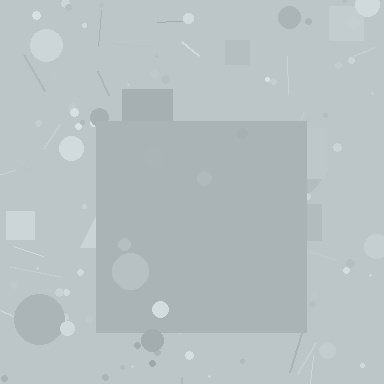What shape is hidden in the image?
A square is hidden in the image.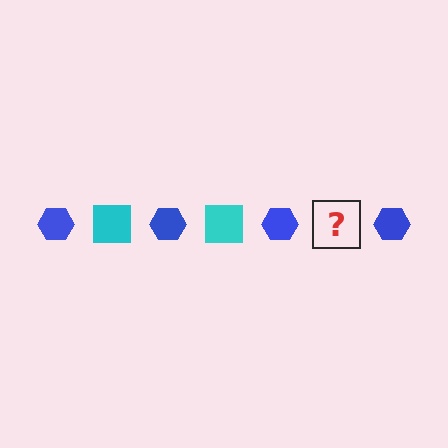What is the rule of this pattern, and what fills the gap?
The rule is that the pattern alternates between blue hexagon and cyan square. The gap should be filled with a cyan square.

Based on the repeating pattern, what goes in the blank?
The blank should be a cyan square.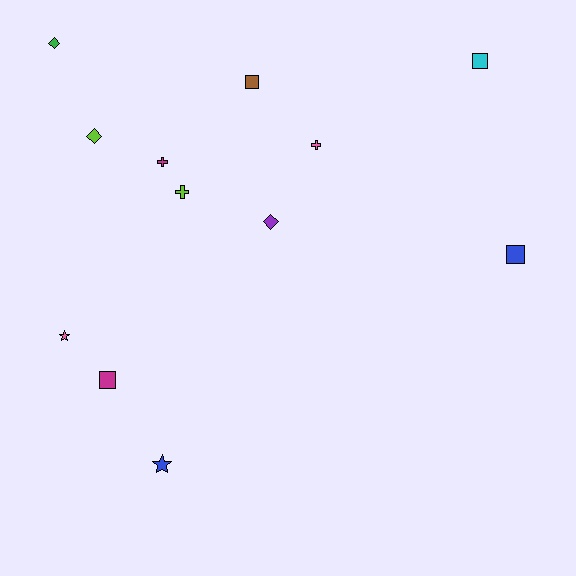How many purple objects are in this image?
There is 1 purple object.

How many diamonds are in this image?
There are 3 diamonds.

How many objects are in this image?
There are 12 objects.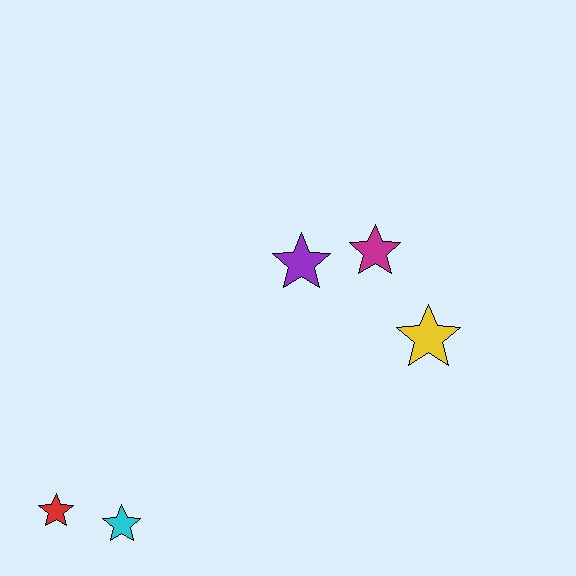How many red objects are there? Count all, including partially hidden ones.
There is 1 red object.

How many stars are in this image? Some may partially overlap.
There are 5 stars.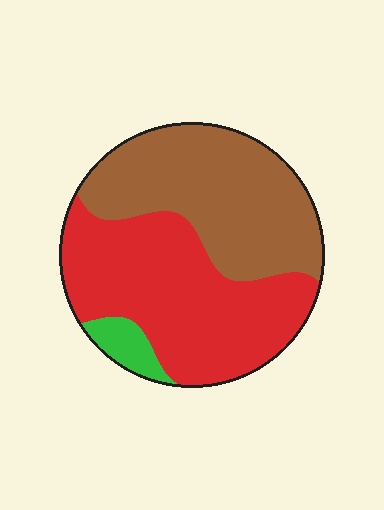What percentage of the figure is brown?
Brown covers roughly 45% of the figure.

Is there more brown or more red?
Red.